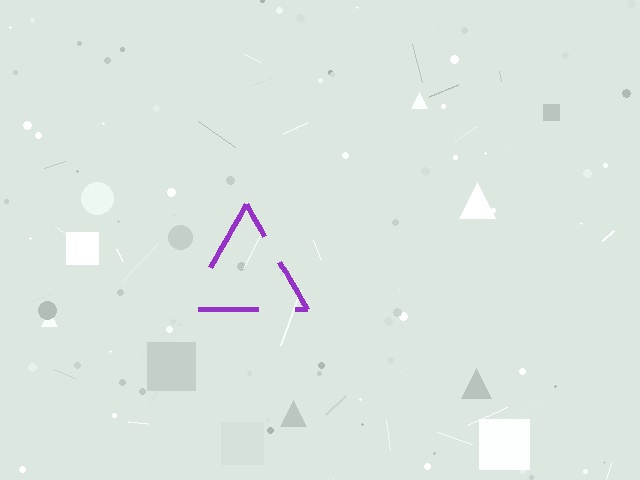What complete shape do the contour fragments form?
The contour fragments form a triangle.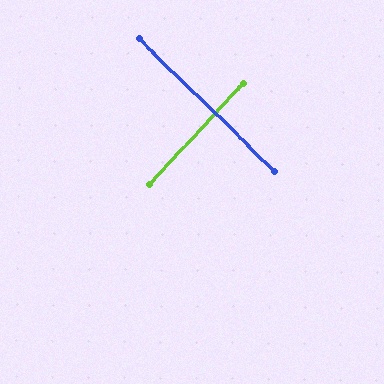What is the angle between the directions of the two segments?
Approximately 88 degrees.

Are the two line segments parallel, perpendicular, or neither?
Perpendicular — they meet at approximately 88°.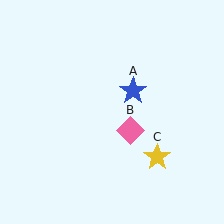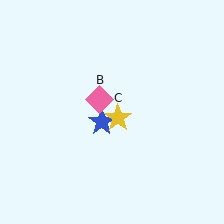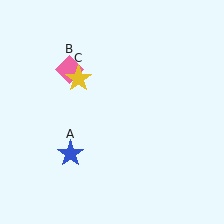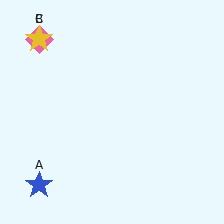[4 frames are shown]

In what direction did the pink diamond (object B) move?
The pink diamond (object B) moved up and to the left.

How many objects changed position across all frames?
3 objects changed position: blue star (object A), pink diamond (object B), yellow star (object C).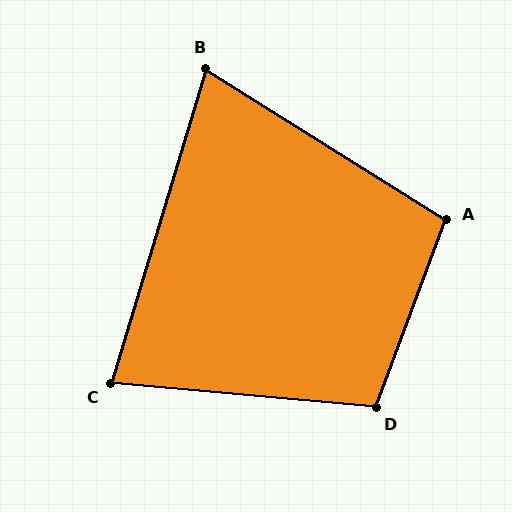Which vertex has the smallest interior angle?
B, at approximately 75 degrees.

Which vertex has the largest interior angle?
D, at approximately 105 degrees.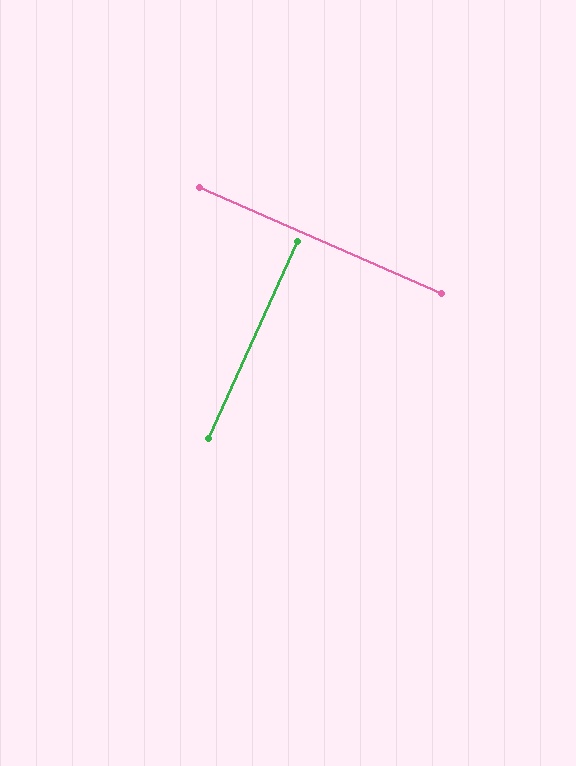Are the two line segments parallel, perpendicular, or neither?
Perpendicular — they meet at approximately 89°.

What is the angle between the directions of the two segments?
Approximately 89 degrees.